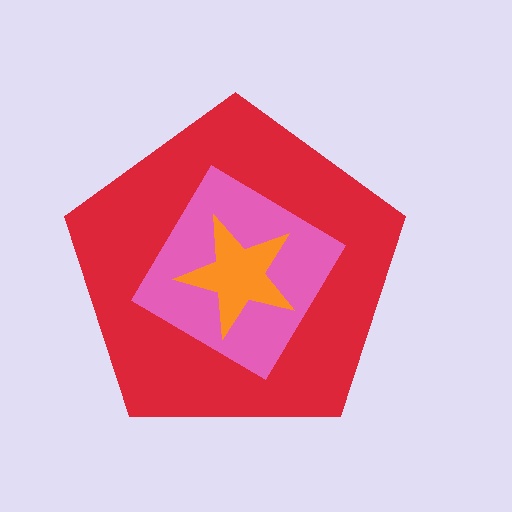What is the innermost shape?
The orange star.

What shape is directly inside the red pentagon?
The pink diamond.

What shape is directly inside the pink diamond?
The orange star.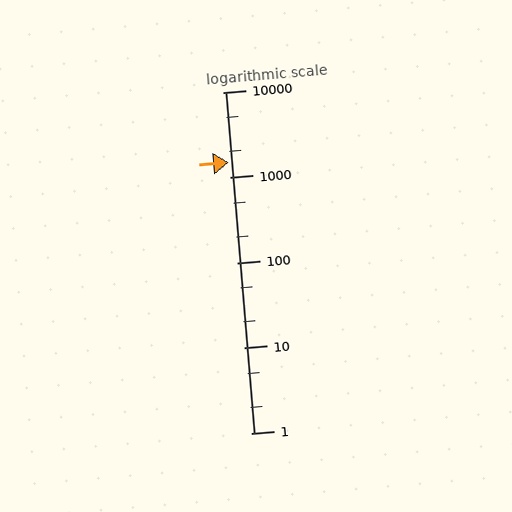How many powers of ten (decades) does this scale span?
The scale spans 4 decades, from 1 to 10000.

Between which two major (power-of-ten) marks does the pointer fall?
The pointer is between 1000 and 10000.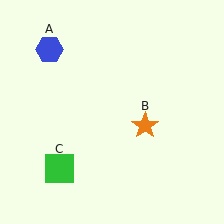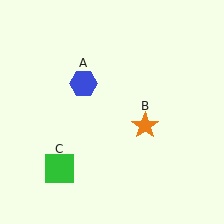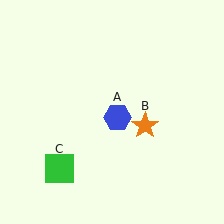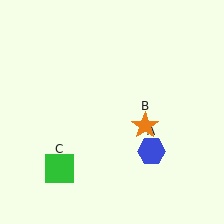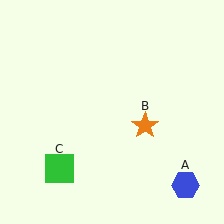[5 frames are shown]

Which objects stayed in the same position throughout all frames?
Orange star (object B) and green square (object C) remained stationary.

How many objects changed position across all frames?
1 object changed position: blue hexagon (object A).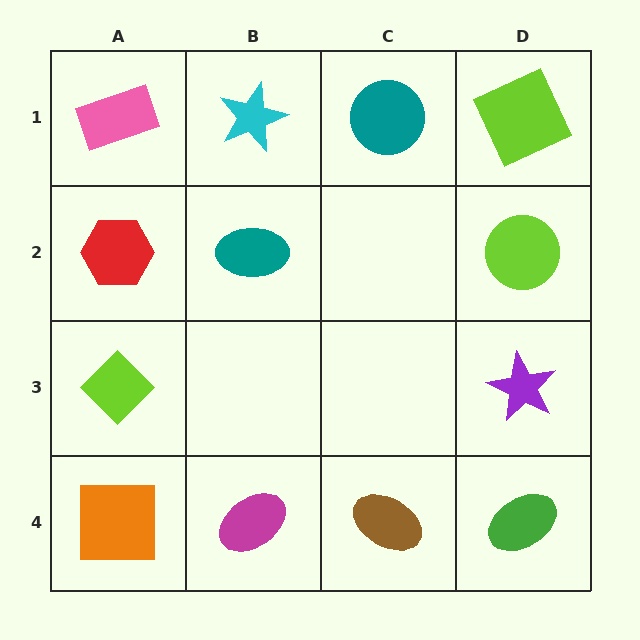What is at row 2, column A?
A red hexagon.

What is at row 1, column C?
A teal circle.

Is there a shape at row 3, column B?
No, that cell is empty.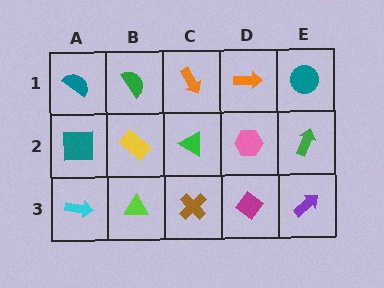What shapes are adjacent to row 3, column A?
A teal square (row 2, column A), a lime triangle (row 3, column B).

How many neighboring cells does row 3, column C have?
3.